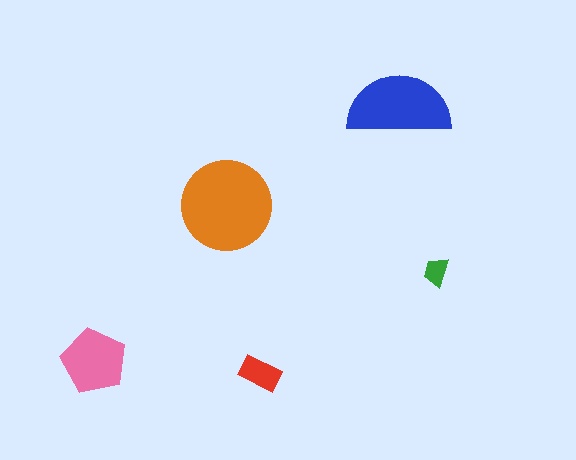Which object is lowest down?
The red rectangle is bottommost.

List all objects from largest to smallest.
The orange circle, the blue semicircle, the pink pentagon, the red rectangle, the green trapezoid.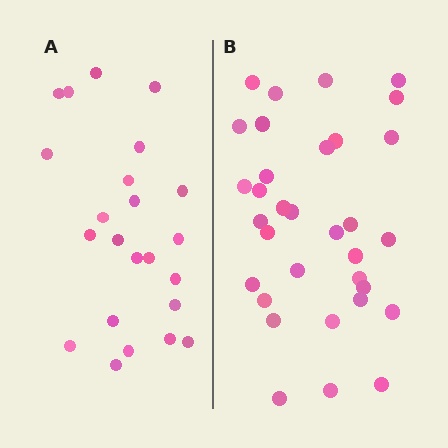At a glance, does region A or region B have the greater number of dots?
Region B (the right region) has more dots.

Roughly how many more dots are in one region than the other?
Region B has roughly 10 or so more dots than region A.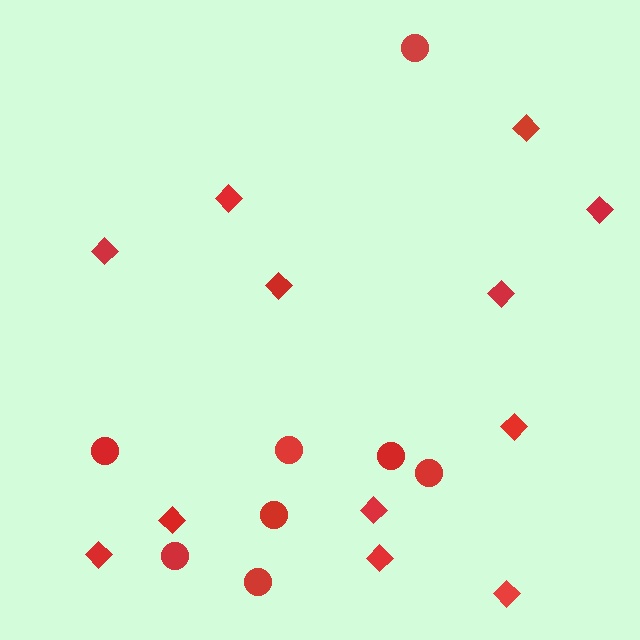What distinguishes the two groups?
There are 2 groups: one group of diamonds (12) and one group of circles (8).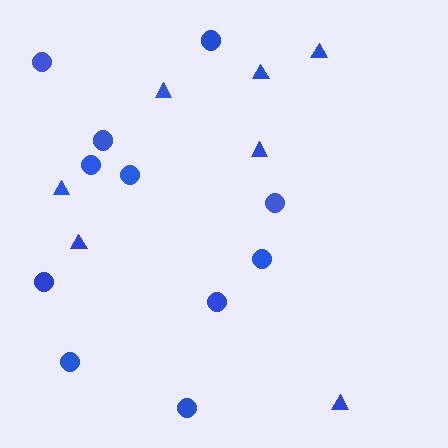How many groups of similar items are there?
There are 2 groups: one group of circles (11) and one group of triangles (7).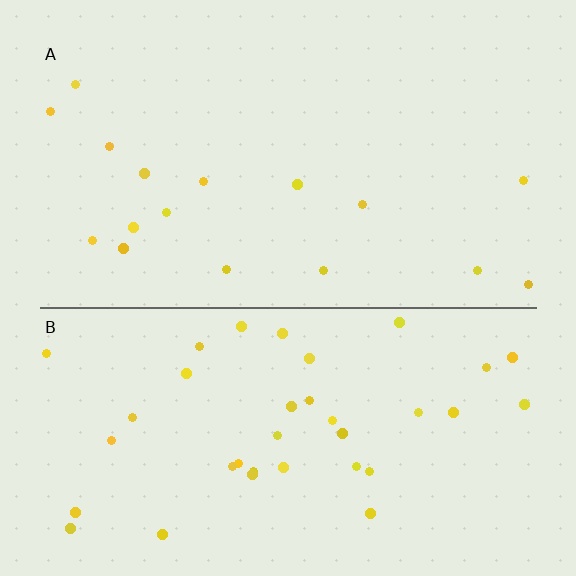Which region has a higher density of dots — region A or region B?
B (the bottom).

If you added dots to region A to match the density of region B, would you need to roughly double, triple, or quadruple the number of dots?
Approximately double.